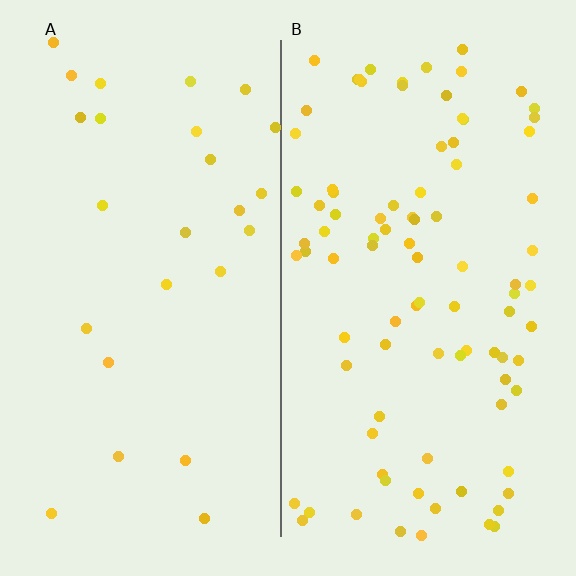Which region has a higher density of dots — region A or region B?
B (the right).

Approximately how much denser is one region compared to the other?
Approximately 3.5× — region B over region A.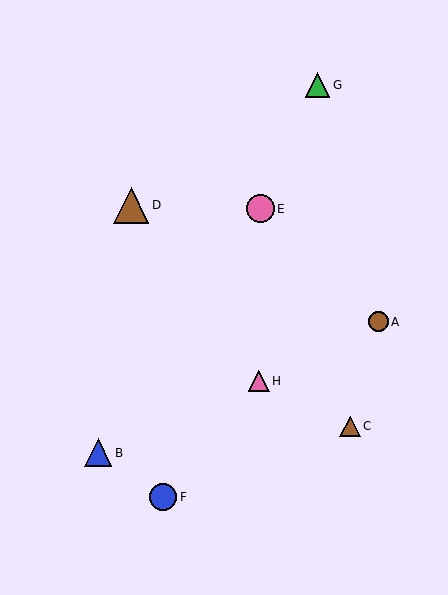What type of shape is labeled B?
Shape B is a blue triangle.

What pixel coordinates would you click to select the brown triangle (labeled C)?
Click at (350, 426) to select the brown triangle C.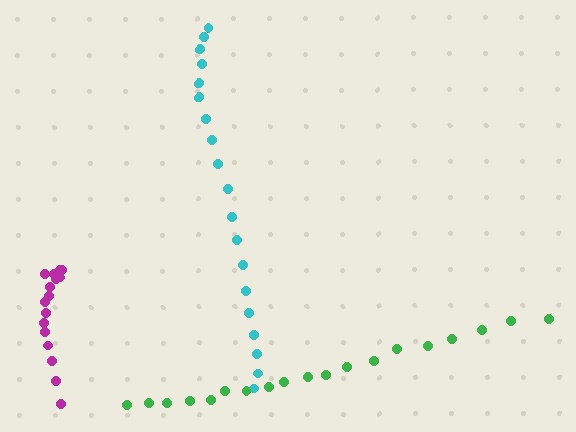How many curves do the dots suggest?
There are 3 distinct paths.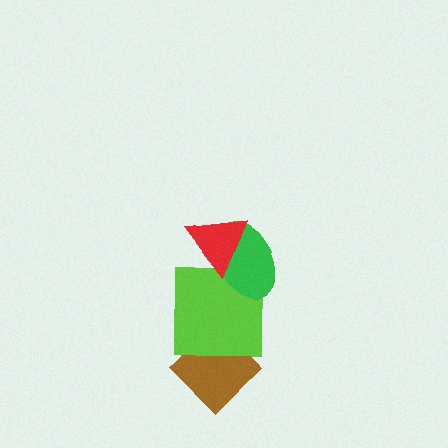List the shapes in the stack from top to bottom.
From top to bottom: the red triangle, the green ellipse, the lime square, the brown diamond.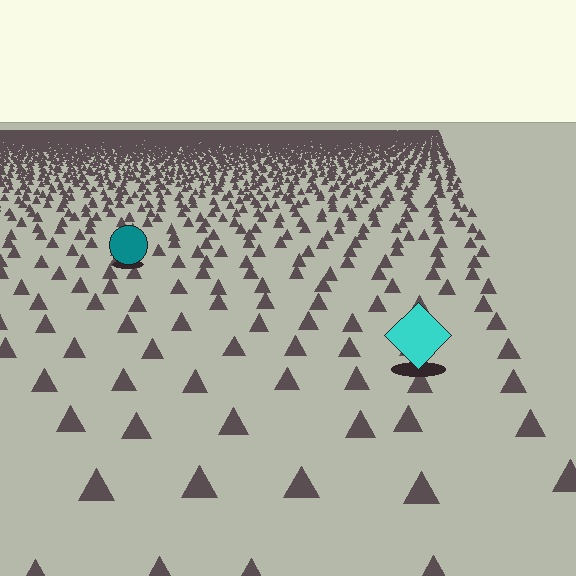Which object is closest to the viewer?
The cyan diamond is closest. The texture marks near it are larger and more spread out.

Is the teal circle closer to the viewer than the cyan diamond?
No. The cyan diamond is closer — you can tell from the texture gradient: the ground texture is coarser near it.